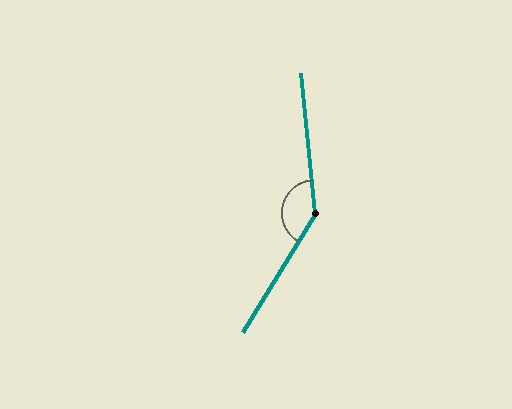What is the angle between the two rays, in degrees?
Approximately 143 degrees.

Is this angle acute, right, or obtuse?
It is obtuse.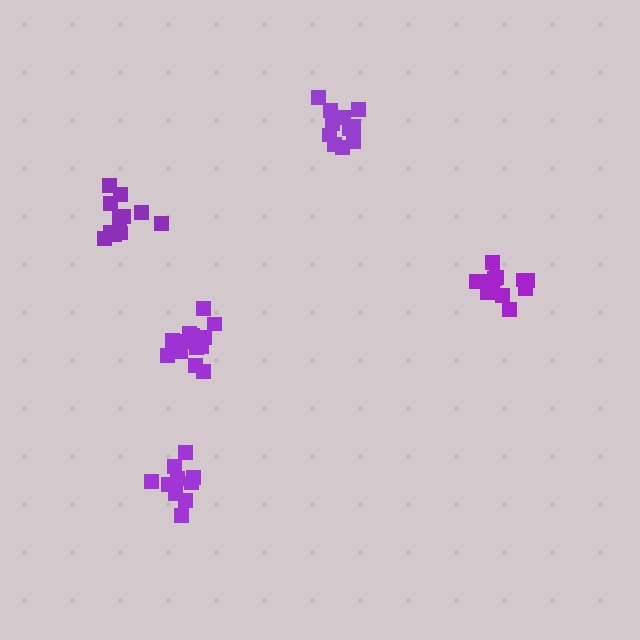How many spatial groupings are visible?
There are 5 spatial groupings.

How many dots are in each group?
Group 1: 10 dots, Group 2: 12 dots, Group 3: 14 dots, Group 4: 11 dots, Group 5: 11 dots (58 total).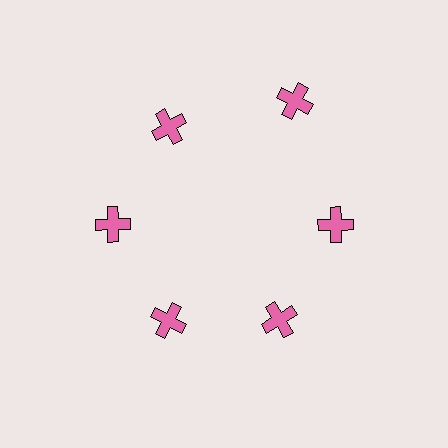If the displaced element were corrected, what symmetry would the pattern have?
It would have 6-fold rotational symmetry — the pattern would map onto itself every 60 degrees.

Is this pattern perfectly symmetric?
No. The 6 pink crosses are arranged in a ring, but one element near the 1 o'clock position is pushed outward from the center, breaking the 6-fold rotational symmetry.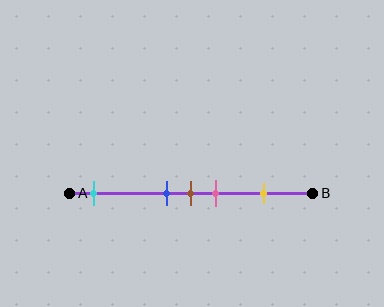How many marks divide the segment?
There are 5 marks dividing the segment.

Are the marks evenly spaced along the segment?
No, the marks are not evenly spaced.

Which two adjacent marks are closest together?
The blue and brown marks are the closest adjacent pair.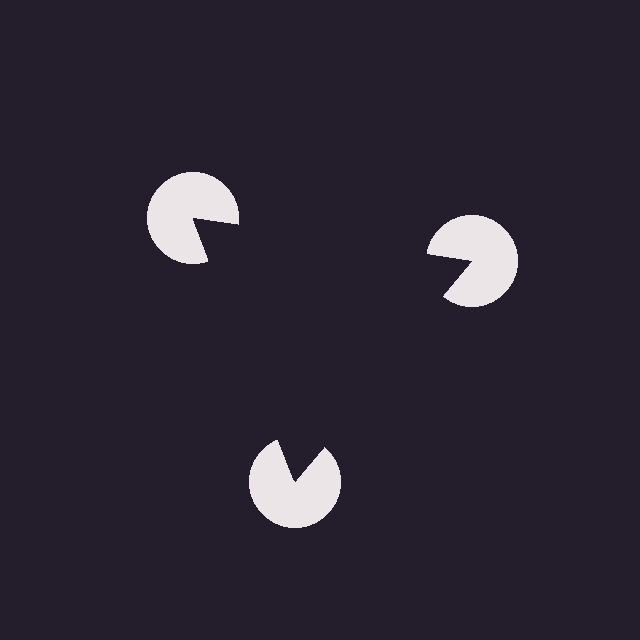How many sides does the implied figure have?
3 sides.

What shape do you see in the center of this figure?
An illusory triangle — its edges are inferred from the aligned wedge cuts in the pac-man discs, not physically drawn.